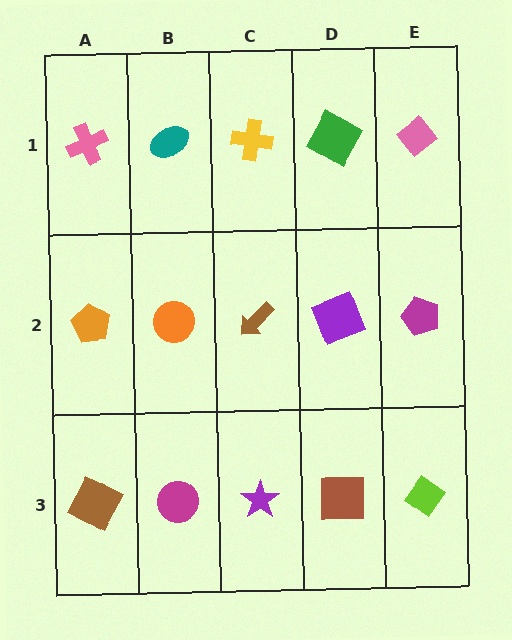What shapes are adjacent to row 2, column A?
A pink cross (row 1, column A), a brown square (row 3, column A), an orange circle (row 2, column B).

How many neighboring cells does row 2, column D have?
4.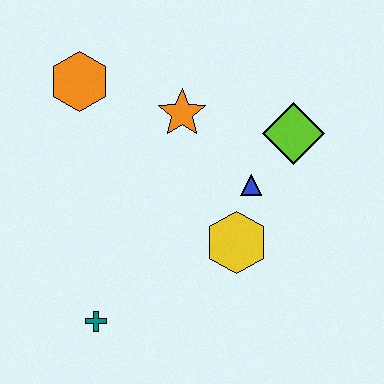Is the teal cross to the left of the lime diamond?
Yes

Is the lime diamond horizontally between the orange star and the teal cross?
No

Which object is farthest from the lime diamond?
The teal cross is farthest from the lime diamond.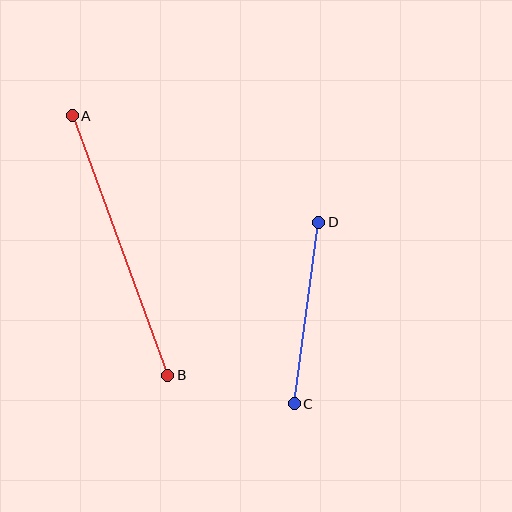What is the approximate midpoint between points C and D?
The midpoint is at approximately (306, 313) pixels.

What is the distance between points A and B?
The distance is approximately 277 pixels.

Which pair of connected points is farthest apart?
Points A and B are farthest apart.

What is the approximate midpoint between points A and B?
The midpoint is at approximately (120, 245) pixels.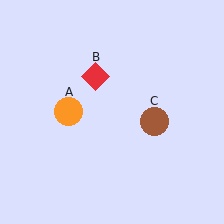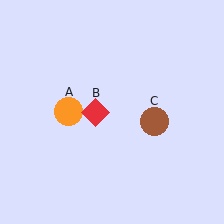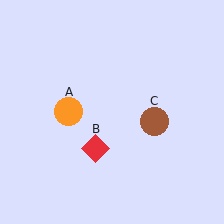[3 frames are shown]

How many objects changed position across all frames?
1 object changed position: red diamond (object B).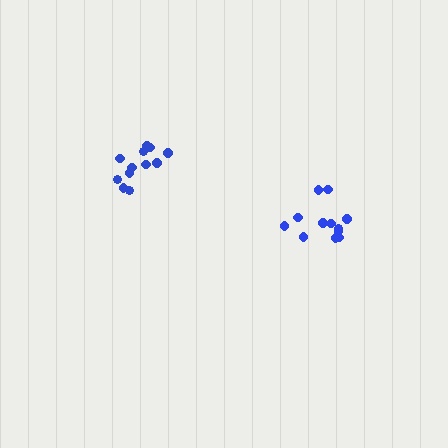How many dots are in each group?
Group 1: 12 dots, Group 2: 12 dots (24 total).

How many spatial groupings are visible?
There are 2 spatial groupings.